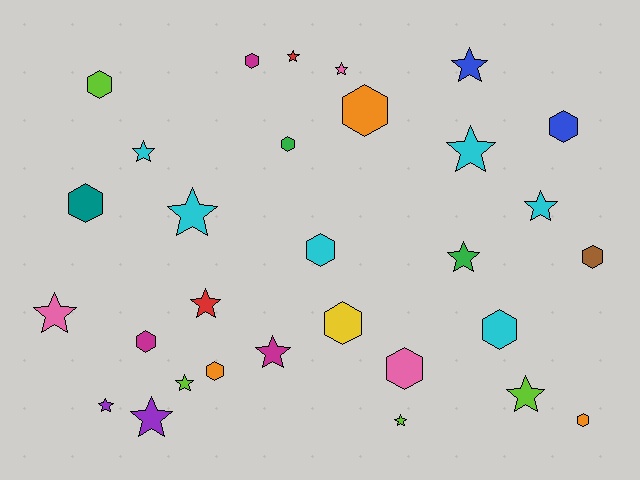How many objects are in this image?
There are 30 objects.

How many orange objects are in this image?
There are 3 orange objects.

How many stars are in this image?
There are 16 stars.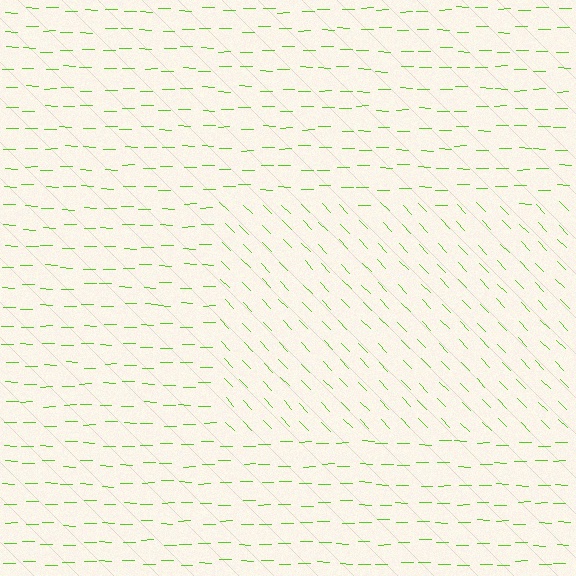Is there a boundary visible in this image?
Yes, there is a texture boundary formed by a change in line orientation.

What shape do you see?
I see a rectangle.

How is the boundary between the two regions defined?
The boundary is defined purely by a change in line orientation (approximately 45 degrees difference). All lines are the same color and thickness.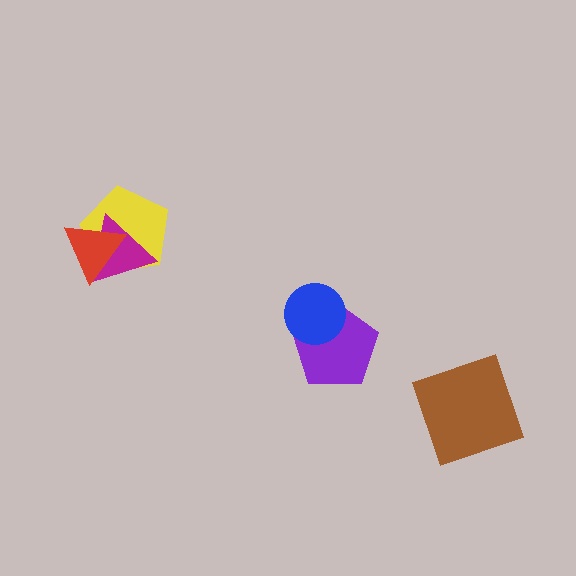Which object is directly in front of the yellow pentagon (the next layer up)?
The magenta triangle is directly in front of the yellow pentagon.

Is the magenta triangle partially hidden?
Yes, it is partially covered by another shape.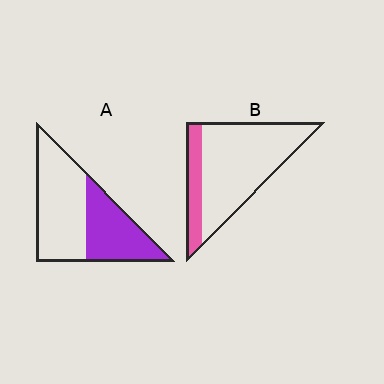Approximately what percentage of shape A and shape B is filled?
A is approximately 40% and B is approximately 20%.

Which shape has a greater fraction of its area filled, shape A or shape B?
Shape A.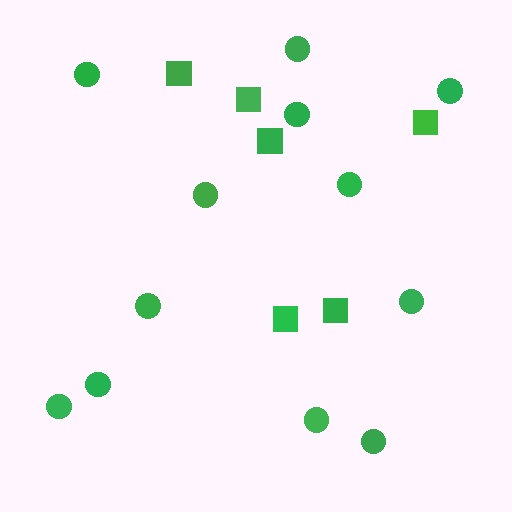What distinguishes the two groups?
There are 2 groups: one group of circles (12) and one group of squares (6).